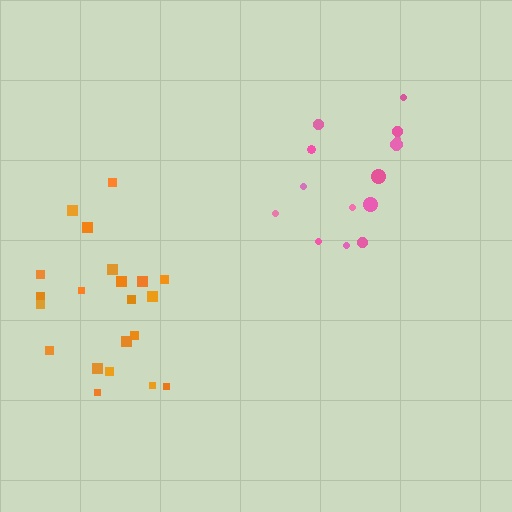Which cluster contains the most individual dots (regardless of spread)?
Orange (21).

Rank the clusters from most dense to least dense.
orange, pink.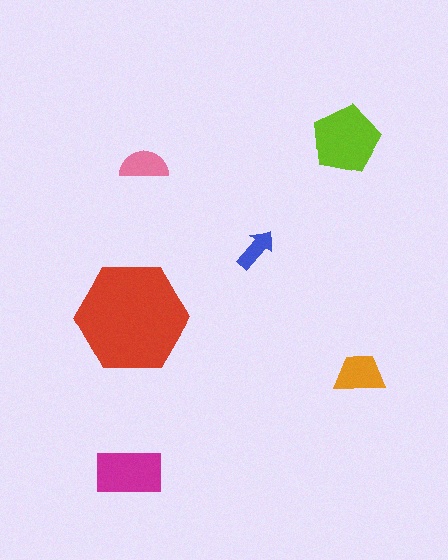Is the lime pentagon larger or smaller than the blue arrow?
Larger.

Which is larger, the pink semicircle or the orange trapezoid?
The orange trapezoid.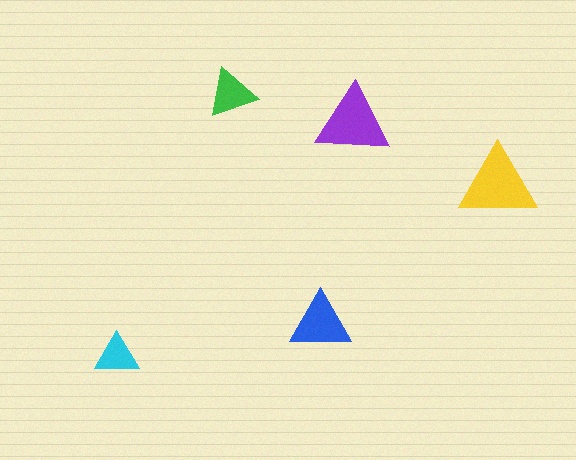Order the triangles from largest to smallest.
the yellow one, the purple one, the blue one, the green one, the cyan one.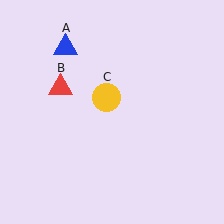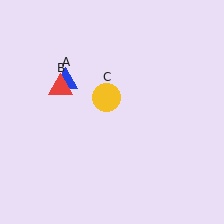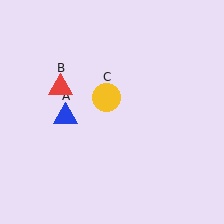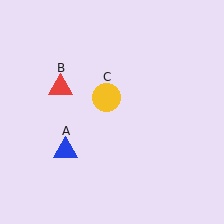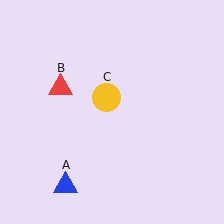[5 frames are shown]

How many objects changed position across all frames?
1 object changed position: blue triangle (object A).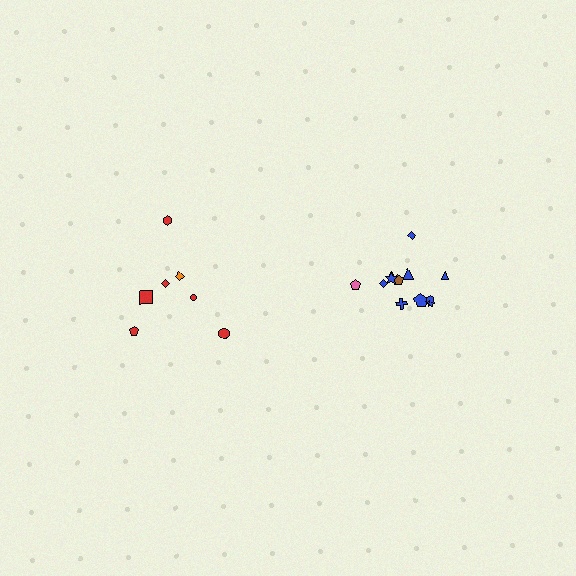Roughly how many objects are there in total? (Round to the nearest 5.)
Roughly 20 objects in total.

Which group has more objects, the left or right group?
The right group.